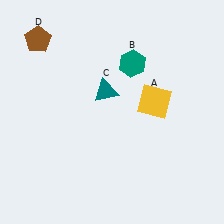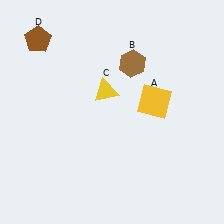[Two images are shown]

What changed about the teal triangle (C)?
In Image 1, C is teal. In Image 2, it changed to yellow.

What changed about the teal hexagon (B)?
In Image 1, B is teal. In Image 2, it changed to brown.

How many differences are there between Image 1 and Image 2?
There are 2 differences between the two images.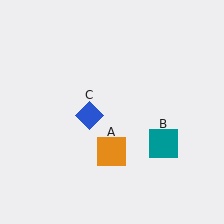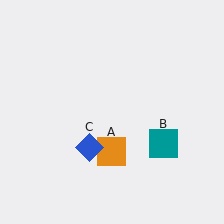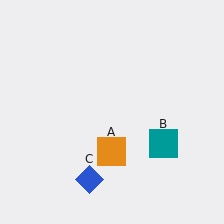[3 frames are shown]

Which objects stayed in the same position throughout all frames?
Orange square (object A) and teal square (object B) remained stationary.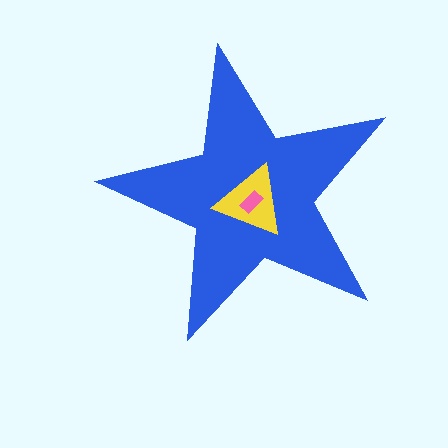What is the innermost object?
The pink rectangle.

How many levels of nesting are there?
3.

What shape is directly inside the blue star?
The yellow triangle.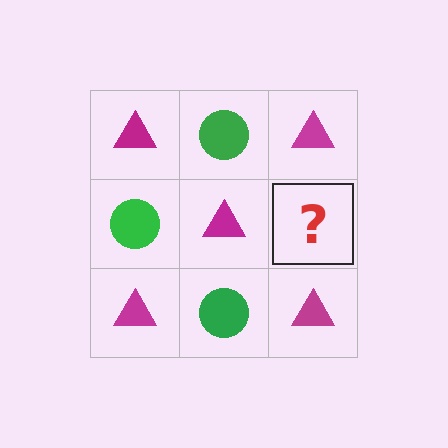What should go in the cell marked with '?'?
The missing cell should contain a green circle.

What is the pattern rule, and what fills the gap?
The rule is that it alternates magenta triangle and green circle in a checkerboard pattern. The gap should be filled with a green circle.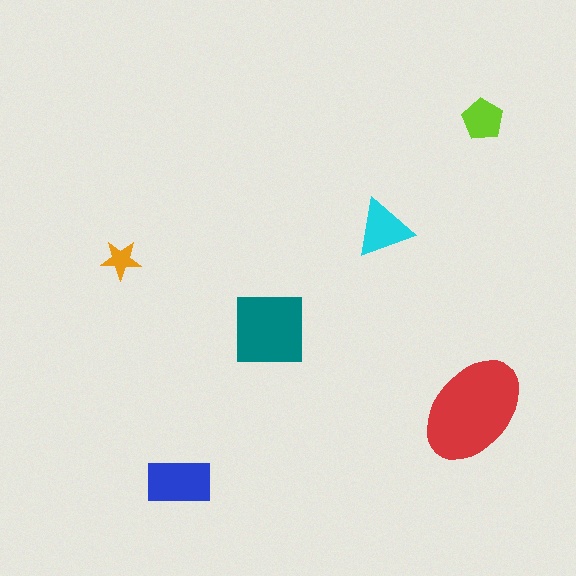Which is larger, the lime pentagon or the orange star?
The lime pentagon.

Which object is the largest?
The red ellipse.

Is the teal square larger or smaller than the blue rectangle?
Larger.